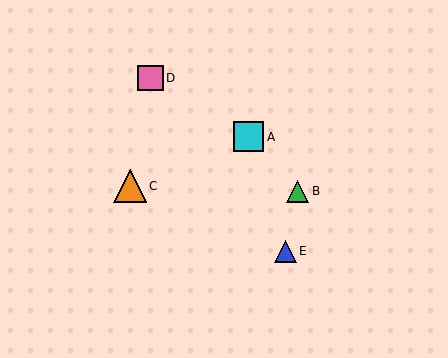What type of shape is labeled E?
Shape E is a blue triangle.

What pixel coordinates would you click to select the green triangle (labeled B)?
Click at (297, 191) to select the green triangle B.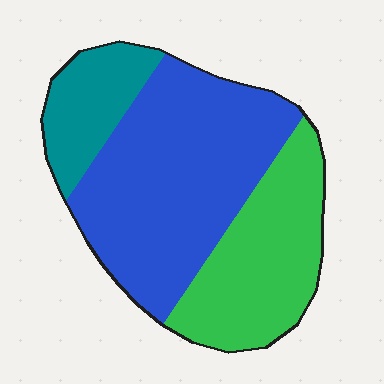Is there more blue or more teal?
Blue.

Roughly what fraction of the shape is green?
Green takes up between a quarter and a half of the shape.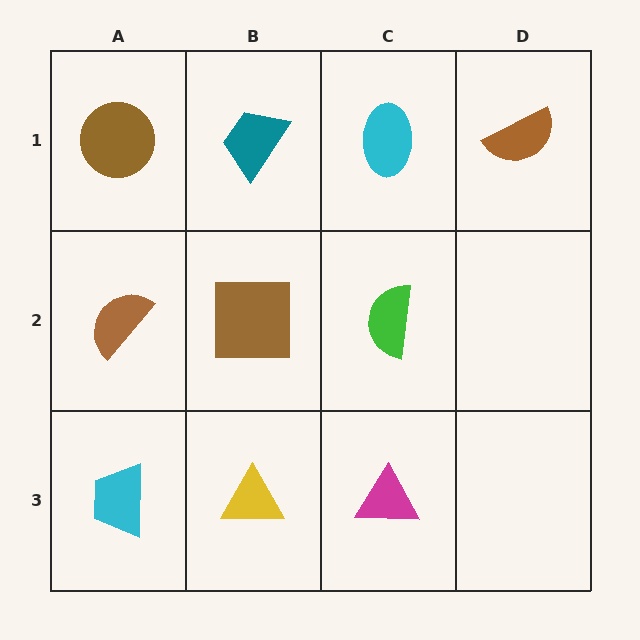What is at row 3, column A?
A cyan trapezoid.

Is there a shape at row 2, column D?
No, that cell is empty.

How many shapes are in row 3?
3 shapes.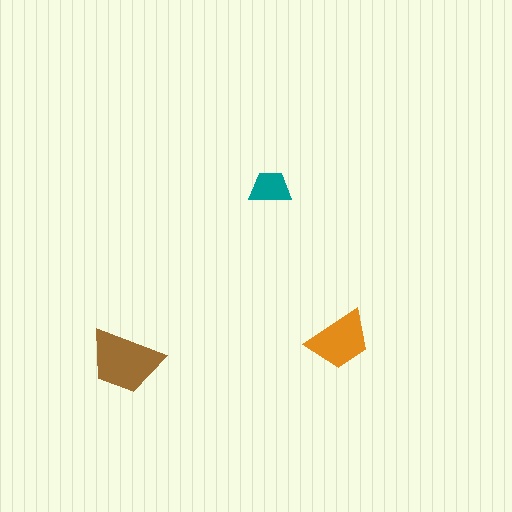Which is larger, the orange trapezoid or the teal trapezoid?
The orange one.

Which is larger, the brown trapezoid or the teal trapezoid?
The brown one.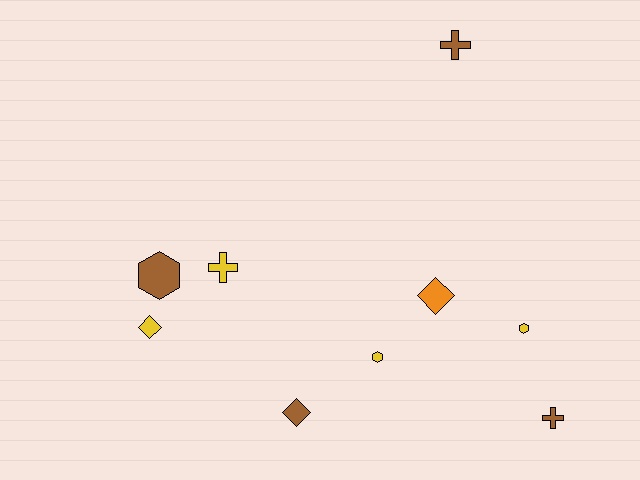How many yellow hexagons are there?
There are 2 yellow hexagons.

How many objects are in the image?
There are 9 objects.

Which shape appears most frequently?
Cross, with 3 objects.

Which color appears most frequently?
Yellow, with 4 objects.